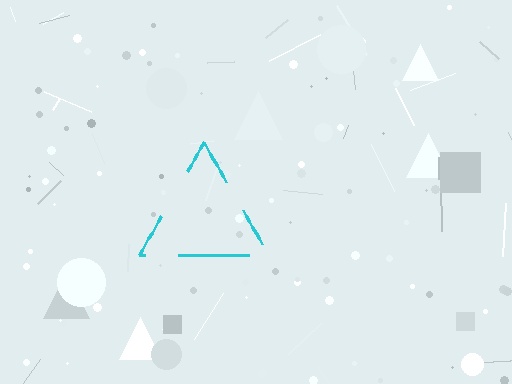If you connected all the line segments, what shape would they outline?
They would outline a triangle.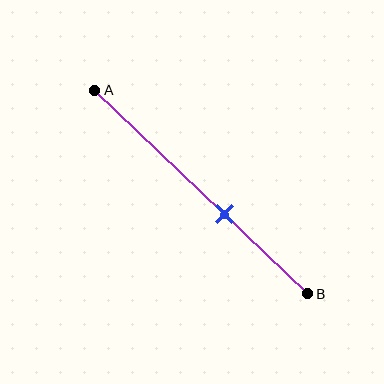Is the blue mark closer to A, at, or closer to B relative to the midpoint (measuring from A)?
The blue mark is closer to point B than the midpoint of segment AB.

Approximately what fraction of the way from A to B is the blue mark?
The blue mark is approximately 60% of the way from A to B.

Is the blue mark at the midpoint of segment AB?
No, the mark is at about 60% from A, not at the 50% midpoint.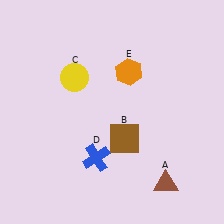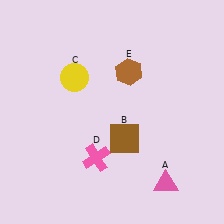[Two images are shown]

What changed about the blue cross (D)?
In Image 1, D is blue. In Image 2, it changed to pink.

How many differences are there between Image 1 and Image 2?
There are 3 differences between the two images.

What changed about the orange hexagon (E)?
In Image 1, E is orange. In Image 2, it changed to brown.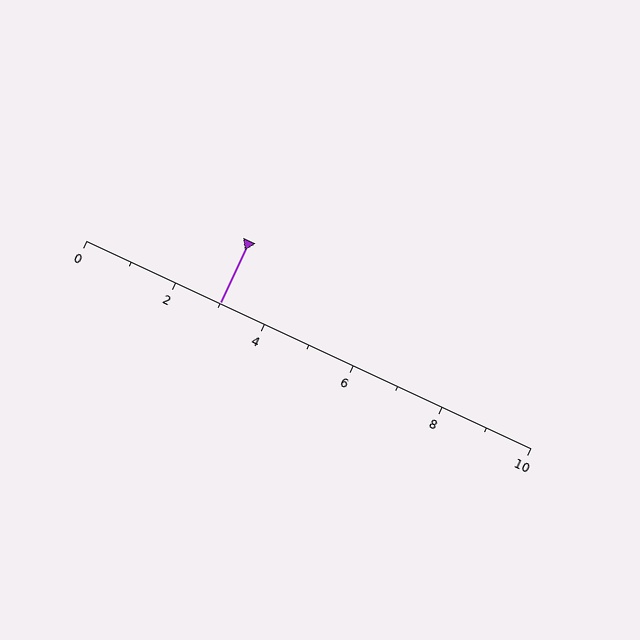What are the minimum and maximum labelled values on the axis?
The axis runs from 0 to 10.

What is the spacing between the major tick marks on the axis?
The major ticks are spaced 2 apart.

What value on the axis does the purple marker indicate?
The marker indicates approximately 3.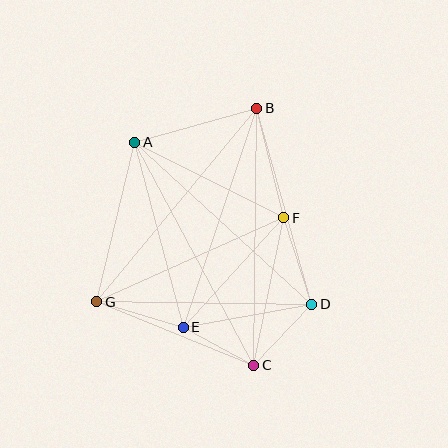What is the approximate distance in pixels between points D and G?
The distance between D and G is approximately 215 pixels.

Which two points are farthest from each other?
Points B and C are farthest from each other.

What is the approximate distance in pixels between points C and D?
The distance between C and D is approximately 84 pixels.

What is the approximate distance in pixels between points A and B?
The distance between A and B is approximately 127 pixels.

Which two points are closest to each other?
Points C and E are closest to each other.